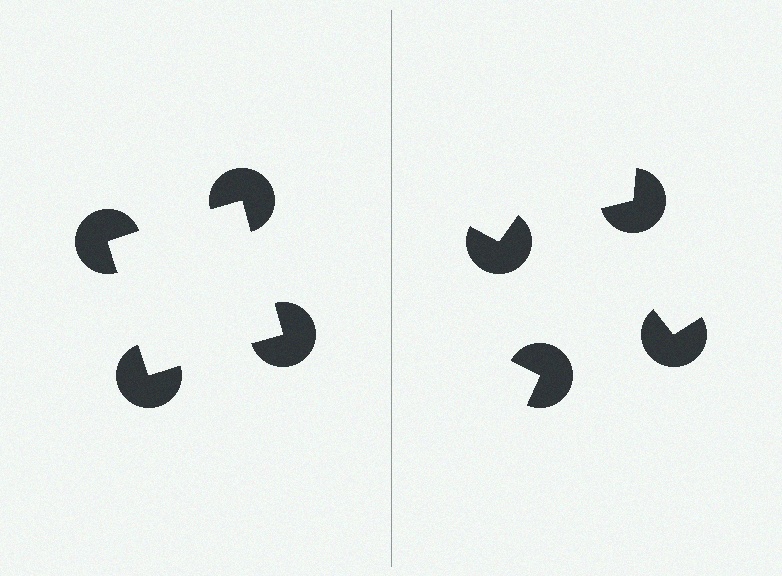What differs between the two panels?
The pac-man discs are positioned identically on both sides; only the wedge orientations differ. On the left they align to a square; on the right they are misaligned.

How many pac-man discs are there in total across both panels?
8 — 4 on each side.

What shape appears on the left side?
An illusory square.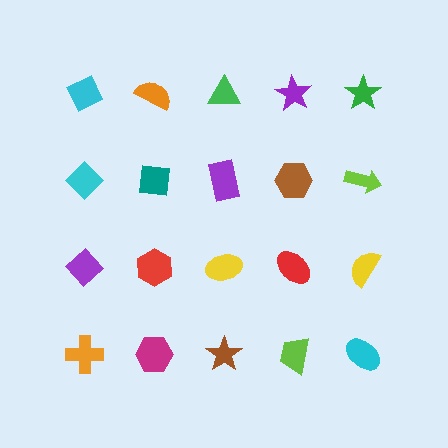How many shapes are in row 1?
5 shapes.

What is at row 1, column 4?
A purple star.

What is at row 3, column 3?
A yellow ellipse.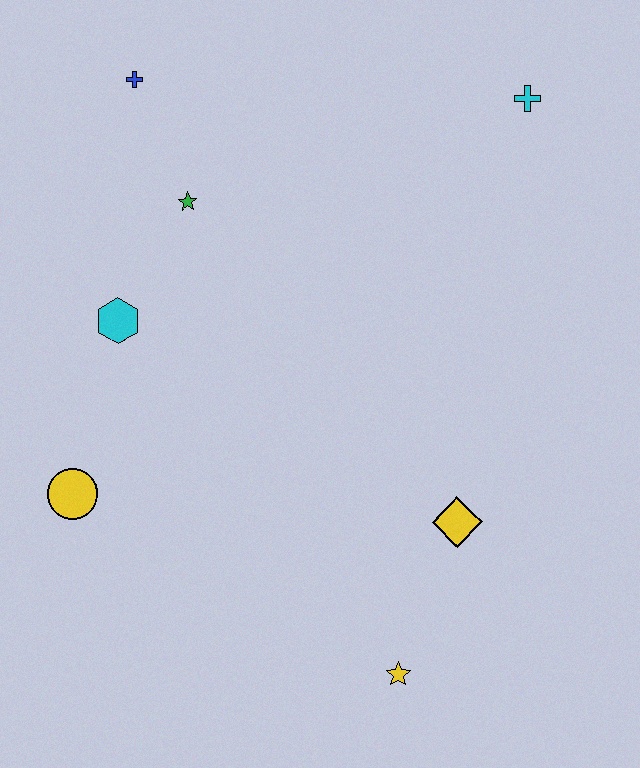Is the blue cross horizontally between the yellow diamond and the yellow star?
No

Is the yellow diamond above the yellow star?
Yes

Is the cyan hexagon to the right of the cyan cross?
No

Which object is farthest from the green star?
The yellow star is farthest from the green star.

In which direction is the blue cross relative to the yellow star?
The blue cross is above the yellow star.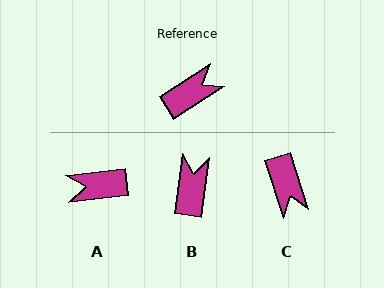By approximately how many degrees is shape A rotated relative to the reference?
Approximately 154 degrees counter-clockwise.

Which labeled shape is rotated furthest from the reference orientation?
A, about 154 degrees away.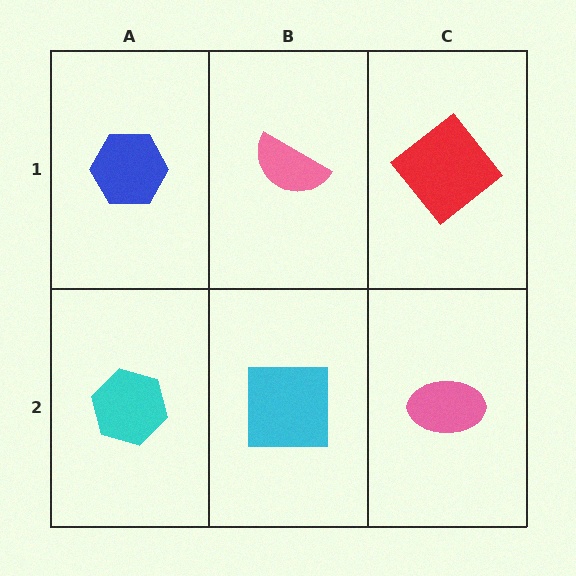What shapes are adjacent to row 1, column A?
A cyan hexagon (row 2, column A), a pink semicircle (row 1, column B).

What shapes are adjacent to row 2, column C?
A red diamond (row 1, column C), a cyan square (row 2, column B).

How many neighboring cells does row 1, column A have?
2.